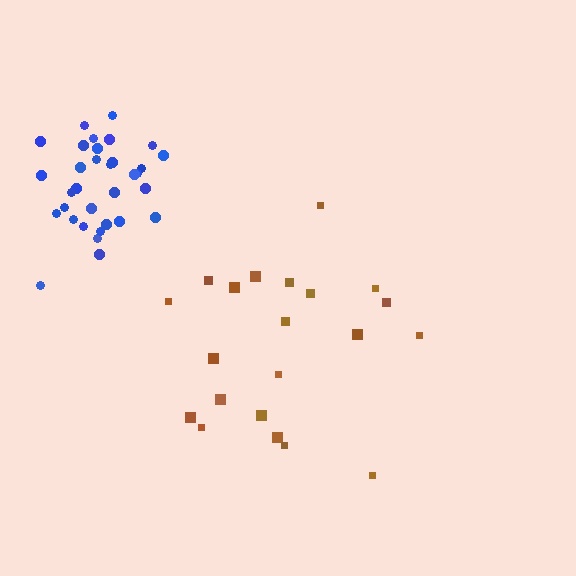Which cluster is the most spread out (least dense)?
Brown.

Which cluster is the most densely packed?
Blue.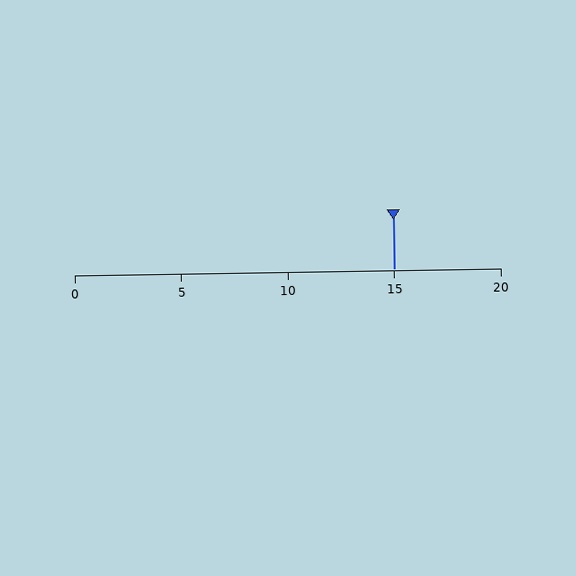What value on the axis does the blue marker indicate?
The marker indicates approximately 15.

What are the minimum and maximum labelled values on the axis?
The axis runs from 0 to 20.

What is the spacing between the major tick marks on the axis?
The major ticks are spaced 5 apart.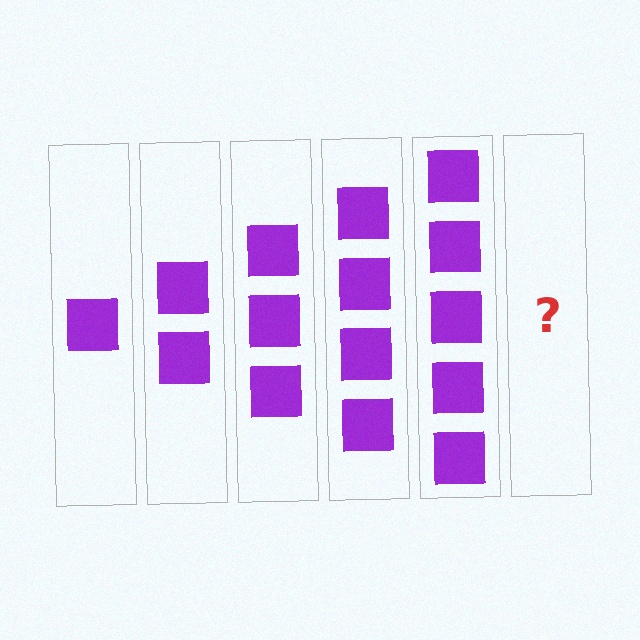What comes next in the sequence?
The next element should be 6 squares.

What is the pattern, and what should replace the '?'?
The pattern is that each step adds one more square. The '?' should be 6 squares.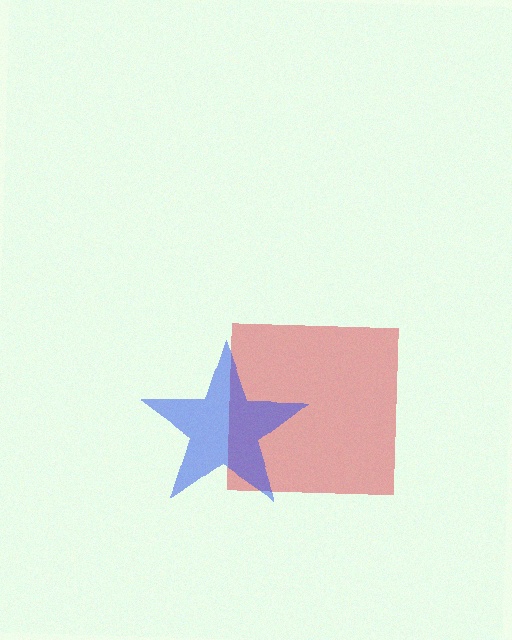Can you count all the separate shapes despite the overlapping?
Yes, there are 2 separate shapes.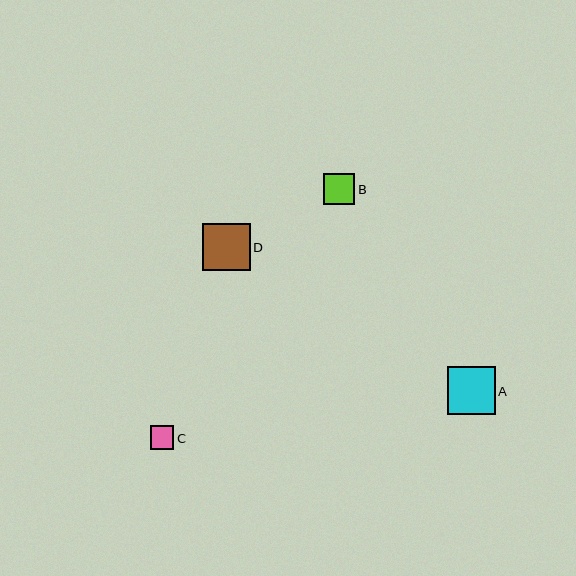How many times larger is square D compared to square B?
Square D is approximately 1.5 times the size of square B.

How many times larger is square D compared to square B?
Square D is approximately 1.5 times the size of square B.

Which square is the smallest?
Square C is the smallest with a size of approximately 24 pixels.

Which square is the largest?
Square A is the largest with a size of approximately 48 pixels.